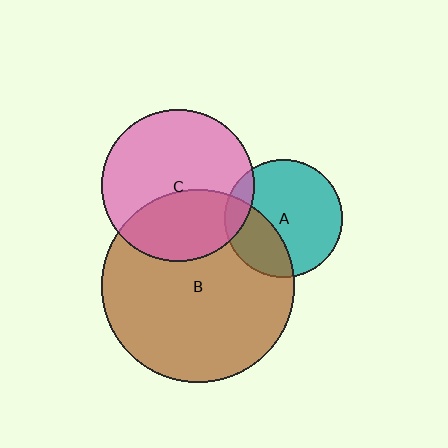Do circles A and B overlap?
Yes.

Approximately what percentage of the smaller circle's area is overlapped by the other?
Approximately 30%.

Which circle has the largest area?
Circle B (brown).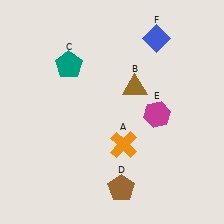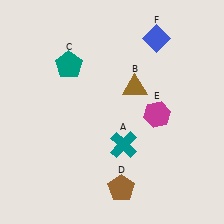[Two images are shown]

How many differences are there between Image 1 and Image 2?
There is 1 difference between the two images.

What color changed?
The cross (A) changed from orange in Image 1 to teal in Image 2.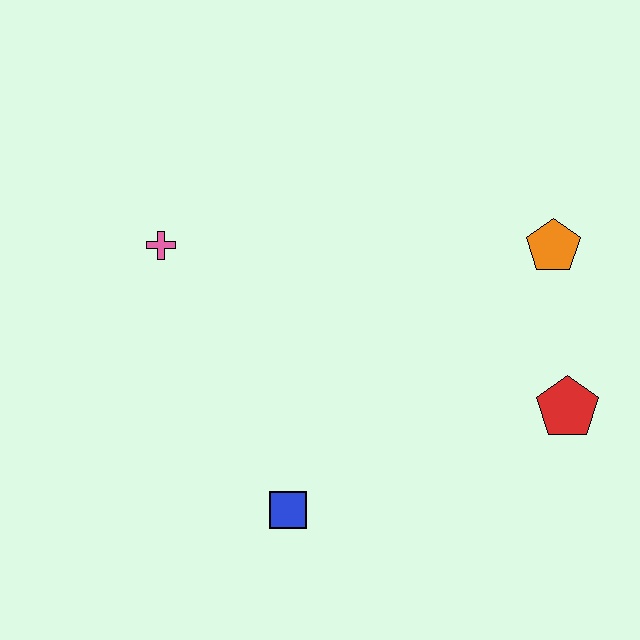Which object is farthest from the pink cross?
The red pentagon is farthest from the pink cross.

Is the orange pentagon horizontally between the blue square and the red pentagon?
Yes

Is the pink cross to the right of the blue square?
No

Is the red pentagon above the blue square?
Yes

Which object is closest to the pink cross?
The blue square is closest to the pink cross.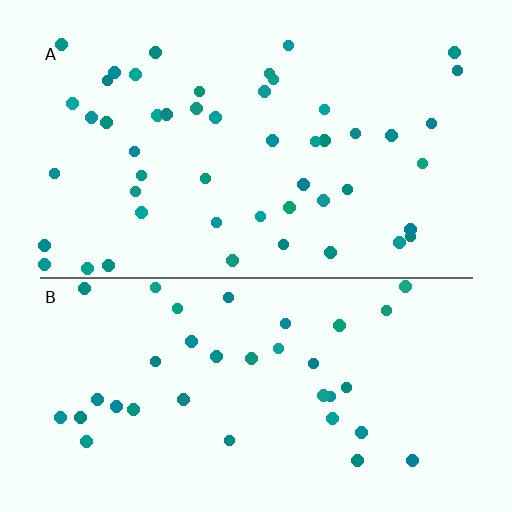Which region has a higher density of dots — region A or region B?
A (the top).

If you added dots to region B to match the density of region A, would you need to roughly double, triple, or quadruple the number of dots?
Approximately double.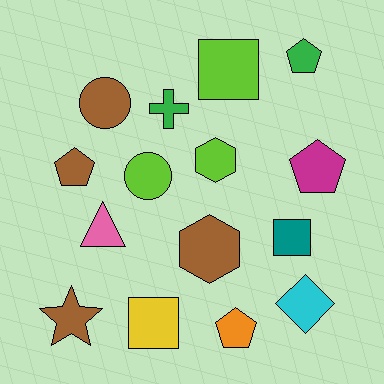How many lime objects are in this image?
There are 3 lime objects.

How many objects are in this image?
There are 15 objects.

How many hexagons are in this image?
There are 2 hexagons.